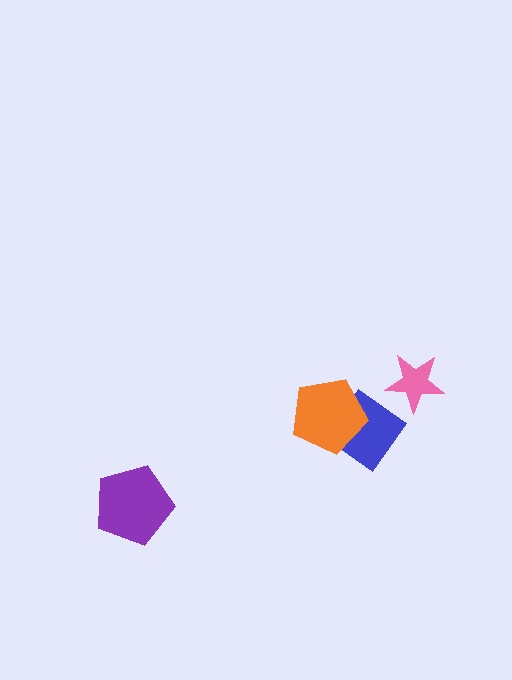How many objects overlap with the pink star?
0 objects overlap with the pink star.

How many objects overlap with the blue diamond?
1 object overlaps with the blue diamond.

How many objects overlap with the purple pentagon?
0 objects overlap with the purple pentagon.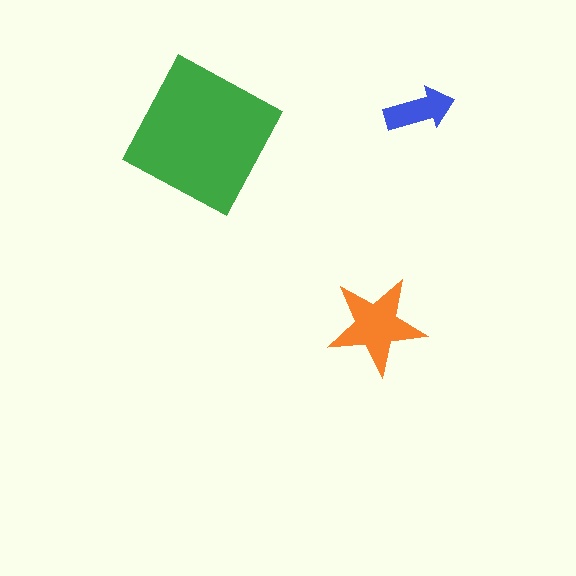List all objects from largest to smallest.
The green square, the orange star, the blue arrow.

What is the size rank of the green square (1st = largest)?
1st.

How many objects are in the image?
There are 3 objects in the image.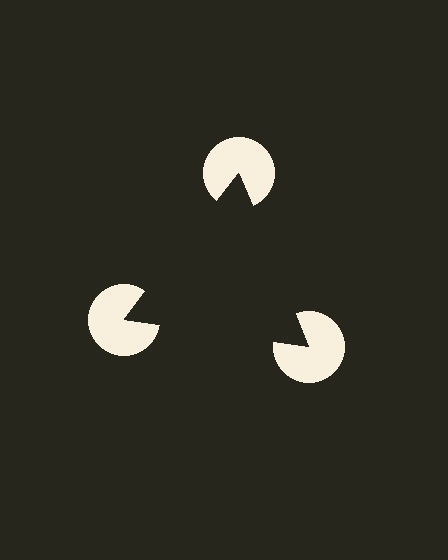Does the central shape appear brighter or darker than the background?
It typically appears slightly darker than the background, even though no actual brightness change is drawn.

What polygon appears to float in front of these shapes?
An illusory triangle — its edges are inferred from the aligned wedge cuts in the pac-man discs, not physically drawn.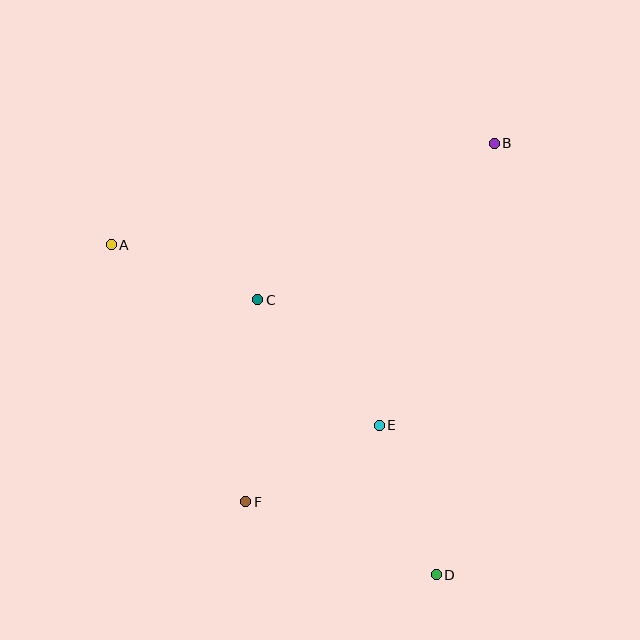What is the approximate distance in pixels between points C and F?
The distance between C and F is approximately 203 pixels.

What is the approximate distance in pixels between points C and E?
The distance between C and E is approximately 175 pixels.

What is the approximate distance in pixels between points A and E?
The distance between A and E is approximately 323 pixels.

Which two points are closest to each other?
Points E and F are closest to each other.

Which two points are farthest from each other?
Points A and D are farthest from each other.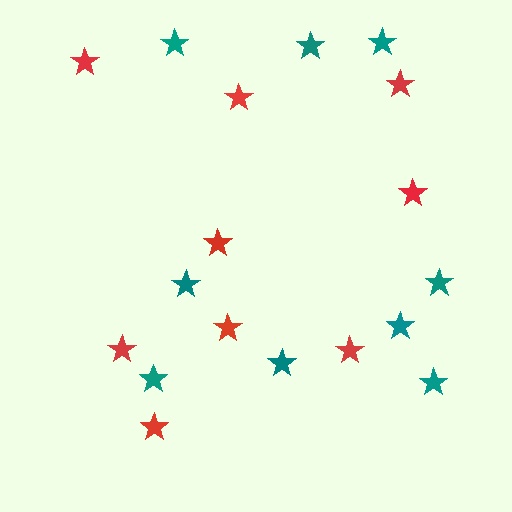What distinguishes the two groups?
There are 2 groups: one group of red stars (9) and one group of teal stars (9).